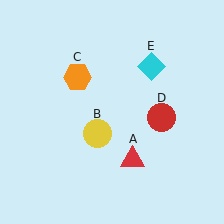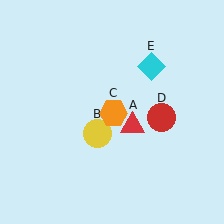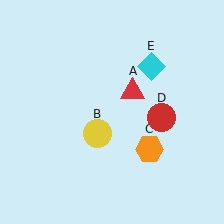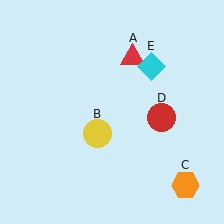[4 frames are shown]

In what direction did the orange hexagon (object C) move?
The orange hexagon (object C) moved down and to the right.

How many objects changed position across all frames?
2 objects changed position: red triangle (object A), orange hexagon (object C).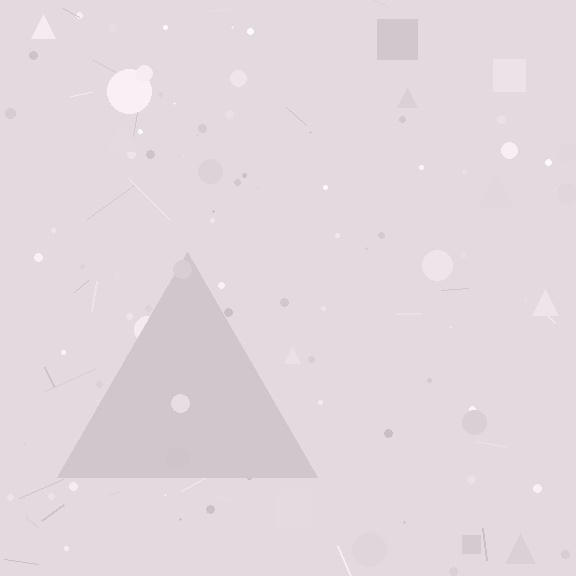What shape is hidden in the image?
A triangle is hidden in the image.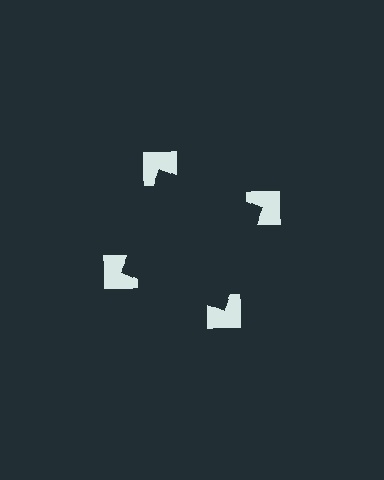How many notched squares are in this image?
There are 4 — one at each vertex of the illusory square.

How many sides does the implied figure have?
4 sides.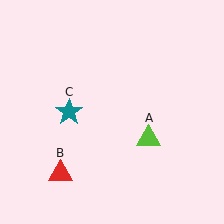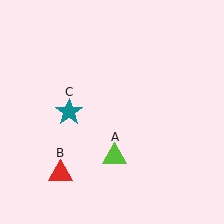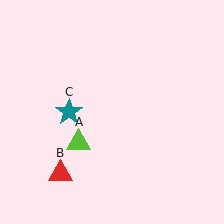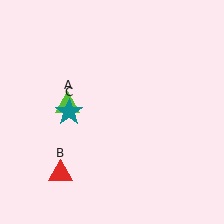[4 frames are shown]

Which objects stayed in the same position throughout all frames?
Red triangle (object B) and teal star (object C) remained stationary.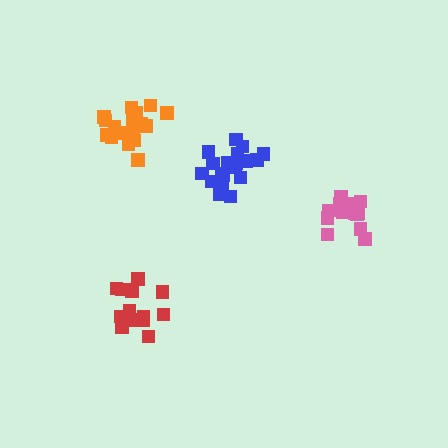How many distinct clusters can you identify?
There are 4 distinct clusters.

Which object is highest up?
The orange cluster is topmost.